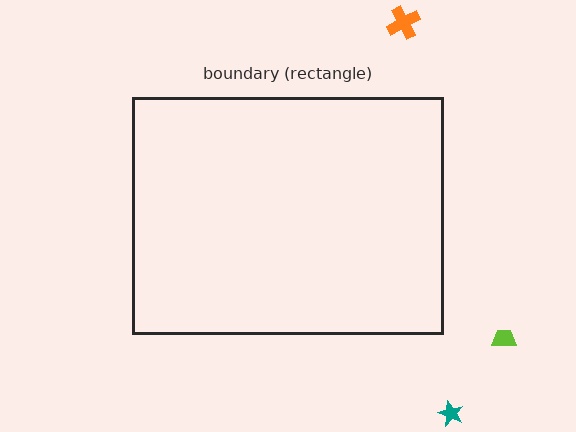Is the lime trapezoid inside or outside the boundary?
Outside.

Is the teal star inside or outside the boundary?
Outside.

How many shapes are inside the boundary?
0 inside, 3 outside.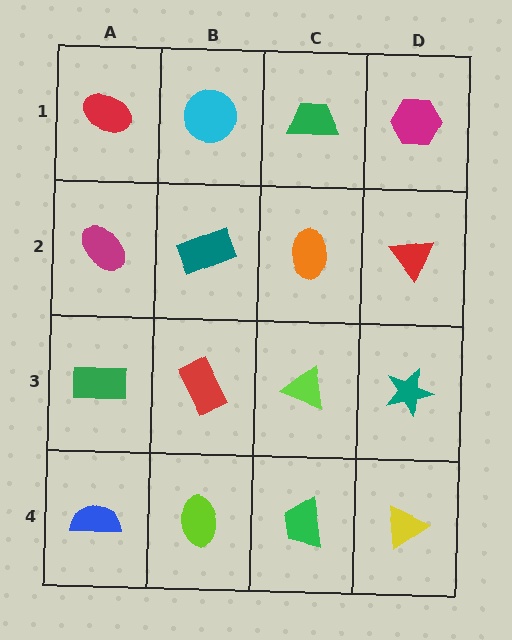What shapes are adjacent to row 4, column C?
A lime triangle (row 3, column C), a lime ellipse (row 4, column B), a yellow triangle (row 4, column D).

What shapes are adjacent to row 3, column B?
A teal rectangle (row 2, column B), a lime ellipse (row 4, column B), a green rectangle (row 3, column A), a lime triangle (row 3, column C).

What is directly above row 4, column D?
A teal star.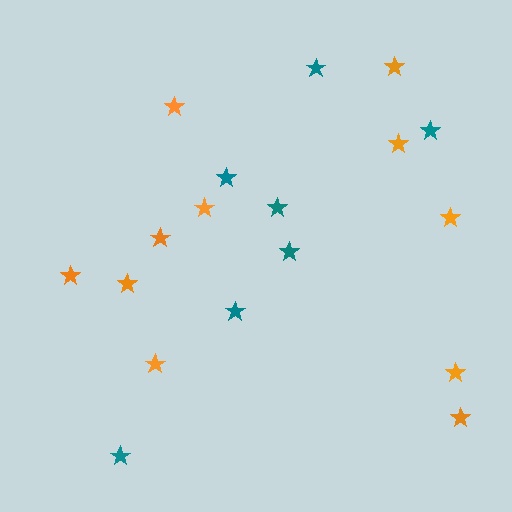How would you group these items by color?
There are 2 groups: one group of orange stars (11) and one group of teal stars (7).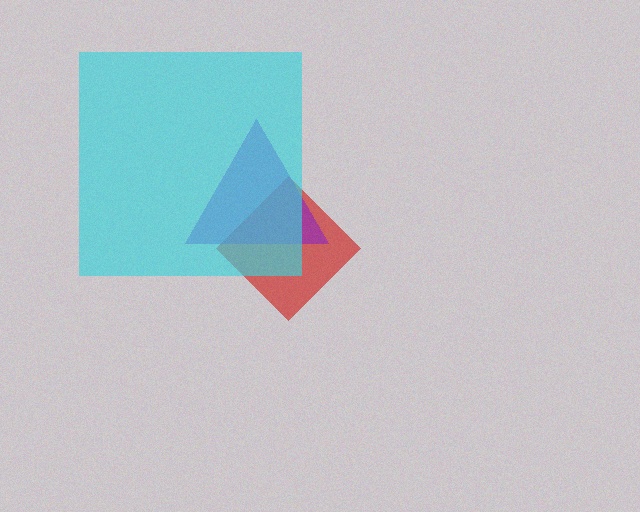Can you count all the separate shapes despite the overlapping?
Yes, there are 3 separate shapes.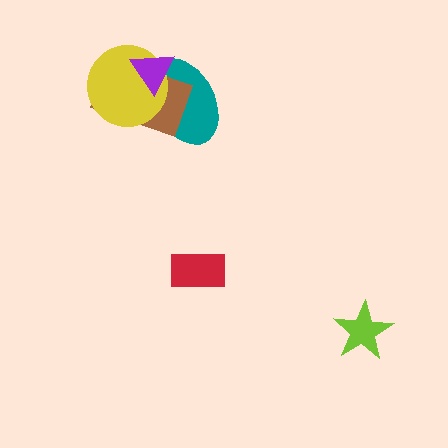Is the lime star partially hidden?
No, no other shape covers it.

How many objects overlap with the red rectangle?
0 objects overlap with the red rectangle.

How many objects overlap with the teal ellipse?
3 objects overlap with the teal ellipse.